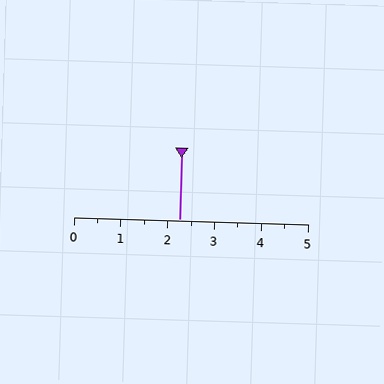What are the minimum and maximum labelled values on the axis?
The axis runs from 0 to 5.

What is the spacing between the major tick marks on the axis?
The major ticks are spaced 1 apart.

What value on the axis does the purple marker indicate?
The marker indicates approximately 2.2.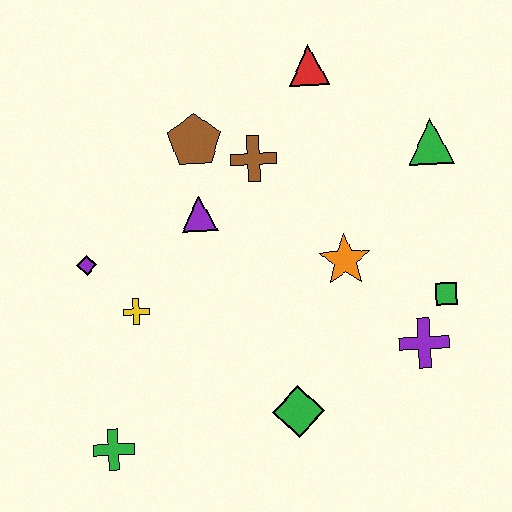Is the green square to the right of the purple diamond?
Yes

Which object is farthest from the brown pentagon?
The green cross is farthest from the brown pentagon.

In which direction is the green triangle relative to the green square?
The green triangle is above the green square.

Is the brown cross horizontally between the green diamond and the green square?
No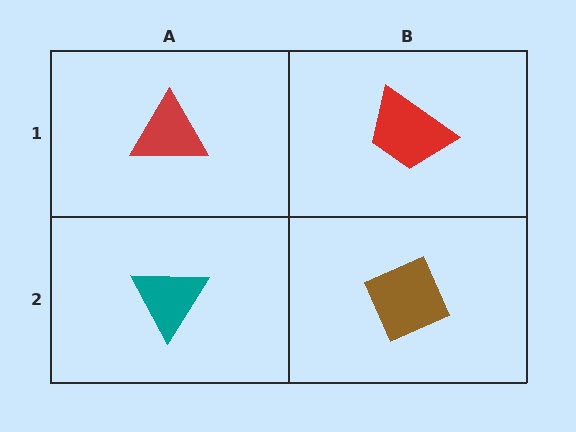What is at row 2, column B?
A brown diamond.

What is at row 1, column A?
A red triangle.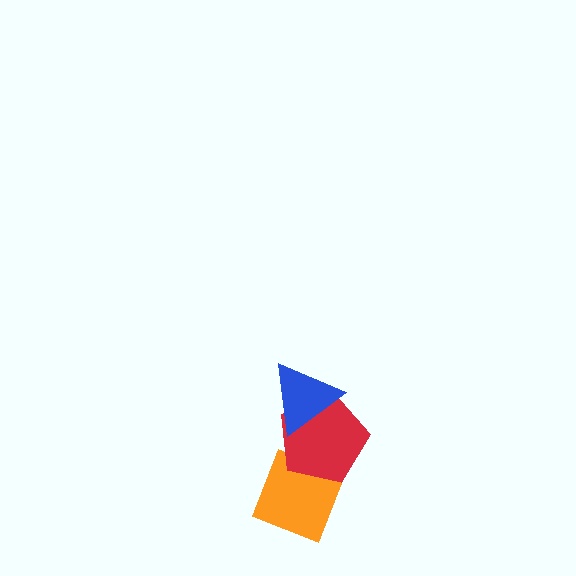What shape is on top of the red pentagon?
The blue triangle is on top of the red pentagon.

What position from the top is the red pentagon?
The red pentagon is 2nd from the top.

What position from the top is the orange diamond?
The orange diamond is 3rd from the top.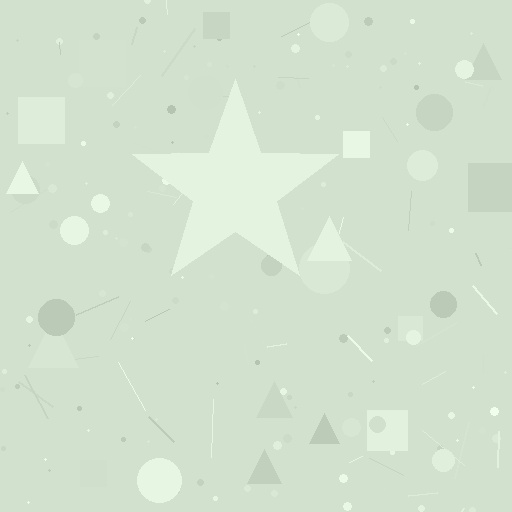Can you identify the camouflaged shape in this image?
The camouflaged shape is a star.